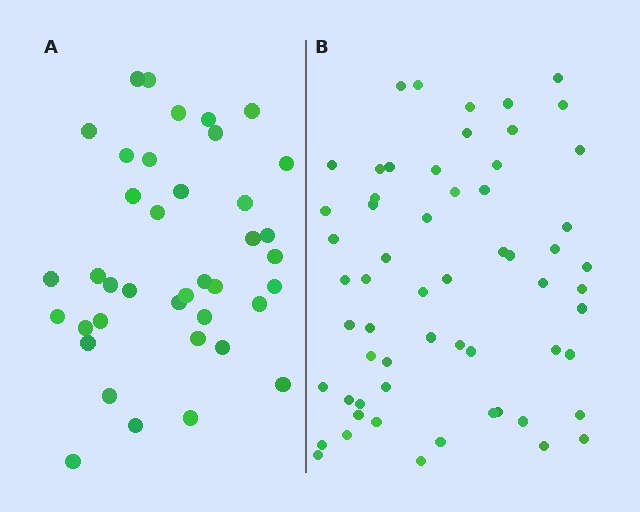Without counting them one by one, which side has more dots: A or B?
Region B (the right region) has more dots.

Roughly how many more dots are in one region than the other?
Region B has approximately 20 more dots than region A.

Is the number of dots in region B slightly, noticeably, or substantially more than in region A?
Region B has substantially more. The ratio is roughly 1.5 to 1.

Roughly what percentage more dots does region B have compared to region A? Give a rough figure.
About 55% more.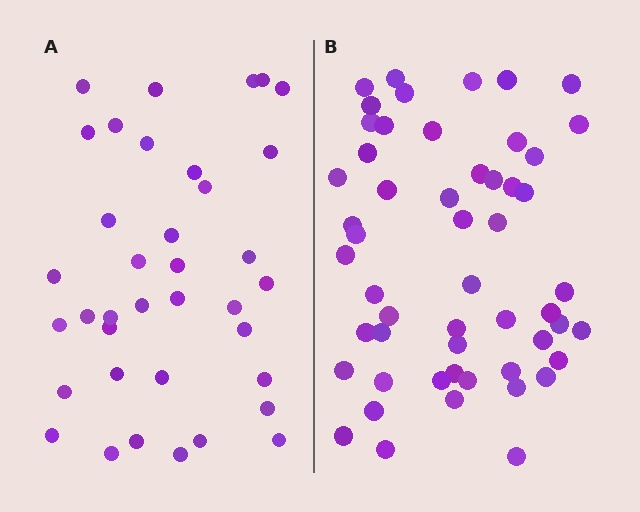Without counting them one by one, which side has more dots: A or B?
Region B (the right region) has more dots.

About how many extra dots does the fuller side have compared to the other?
Region B has approximately 15 more dots than region A.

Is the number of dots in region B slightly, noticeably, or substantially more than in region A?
Region B has noticeably more, but not dramatically so. The ratio is roughly 1.4 to 1.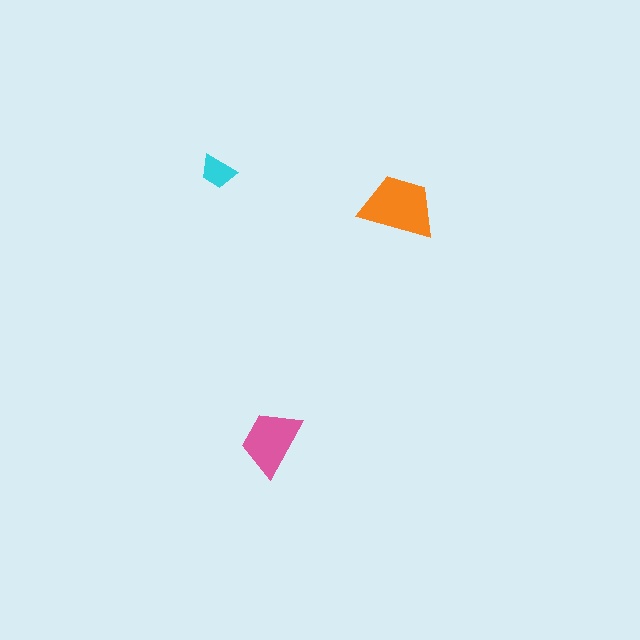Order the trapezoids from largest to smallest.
the orange one, the pink one, the cyan one.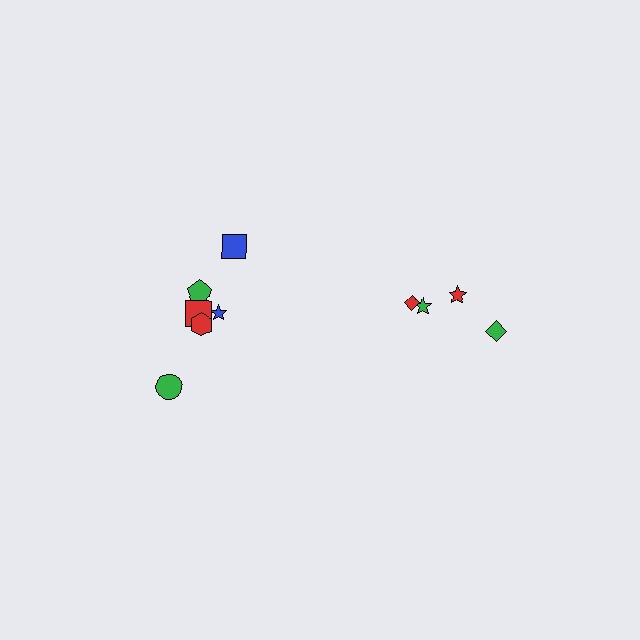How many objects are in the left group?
There are 6 objects.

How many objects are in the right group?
There are 4 objects.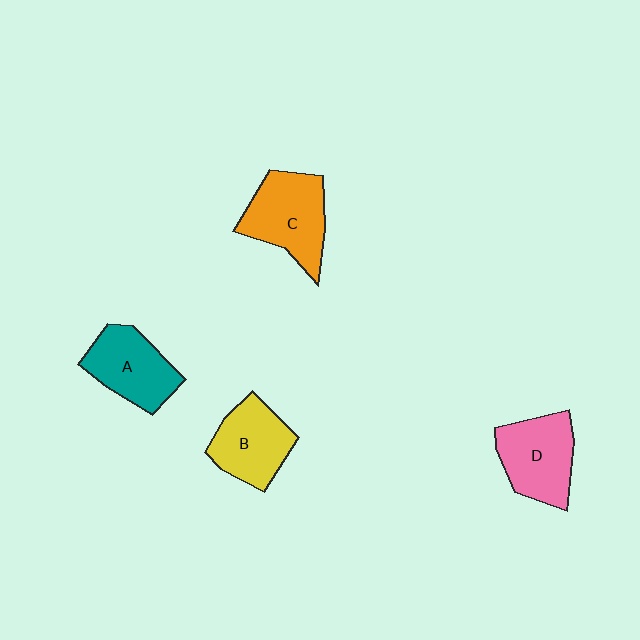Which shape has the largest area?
Shape C (orange).